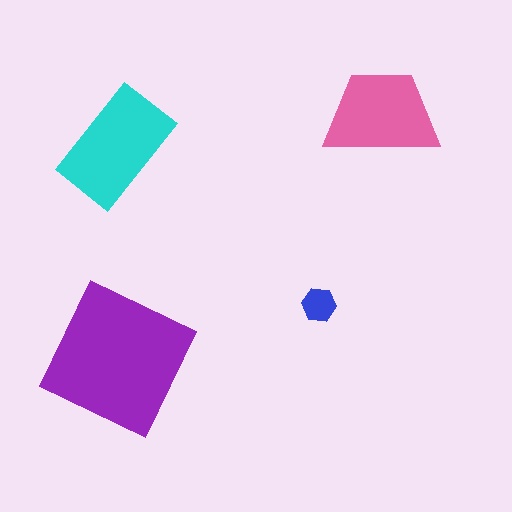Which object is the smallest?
The blue hexagon.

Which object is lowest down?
The purple square is bottommost.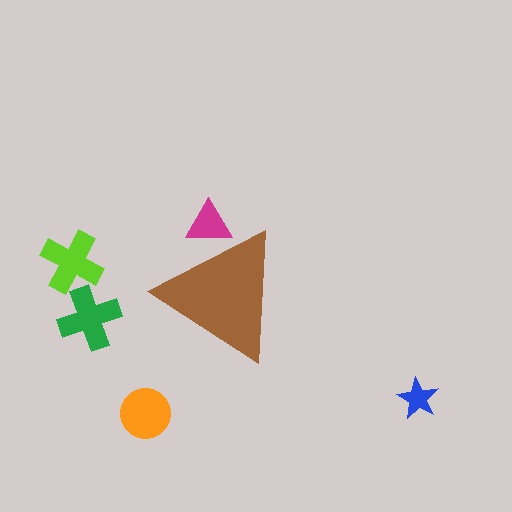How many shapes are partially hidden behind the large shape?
1 shape is partially hidden.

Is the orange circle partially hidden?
No, the orange circle is fully visible.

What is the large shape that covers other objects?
A brown triangle.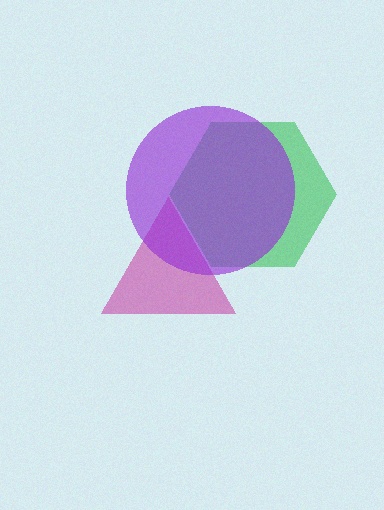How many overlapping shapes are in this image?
There are 3 overlapping shapes in the image.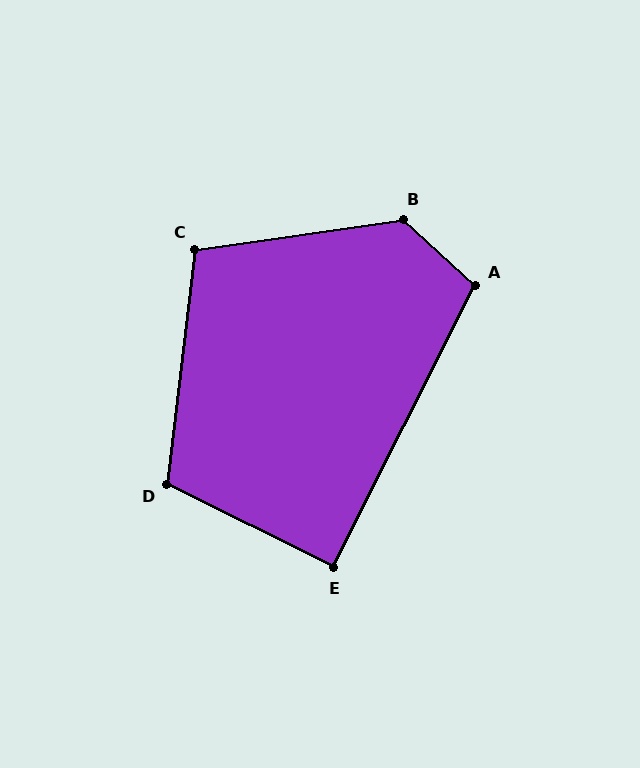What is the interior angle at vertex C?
Approximately 105 degrees (obtuse).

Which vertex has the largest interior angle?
B, at approximately 130 degrees.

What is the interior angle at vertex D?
Approximately 109 degrees (obtuse).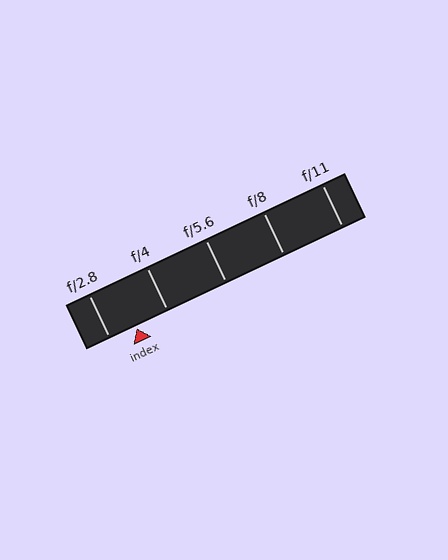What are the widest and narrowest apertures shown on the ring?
The widest aperture shown is f/2.8 and the narrowest is f/11.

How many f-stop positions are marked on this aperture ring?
There are 5 f-stop positions marked.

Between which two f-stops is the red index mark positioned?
The index mark is between f/2.8 and f/4.